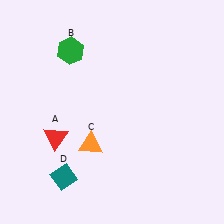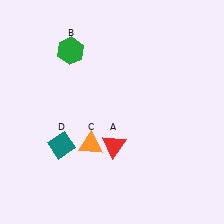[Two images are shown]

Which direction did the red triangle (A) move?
The red triangle (A) moved right.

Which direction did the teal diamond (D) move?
The teal diamond (D) moved up.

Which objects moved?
The objects that moved are: the red triangle (A), the teal diamond (D).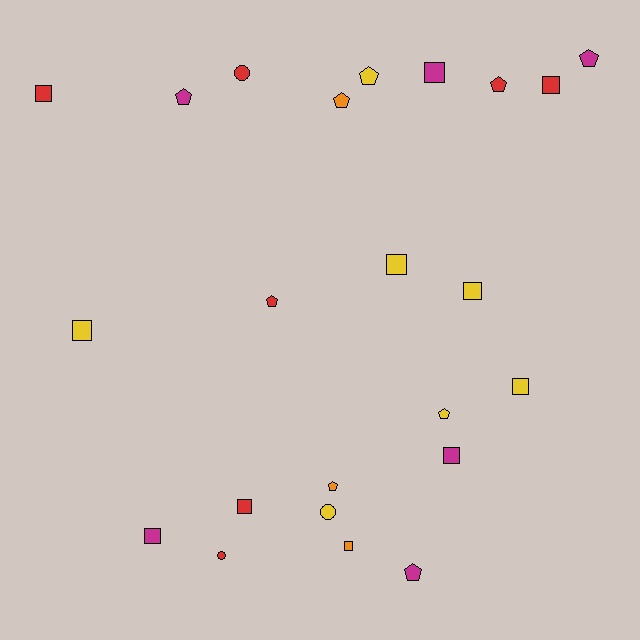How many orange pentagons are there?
There are 2 orange pentagons.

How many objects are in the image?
There are 23 objects.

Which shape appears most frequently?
Square, with 11 objects.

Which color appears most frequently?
Yellow, with 7 objects.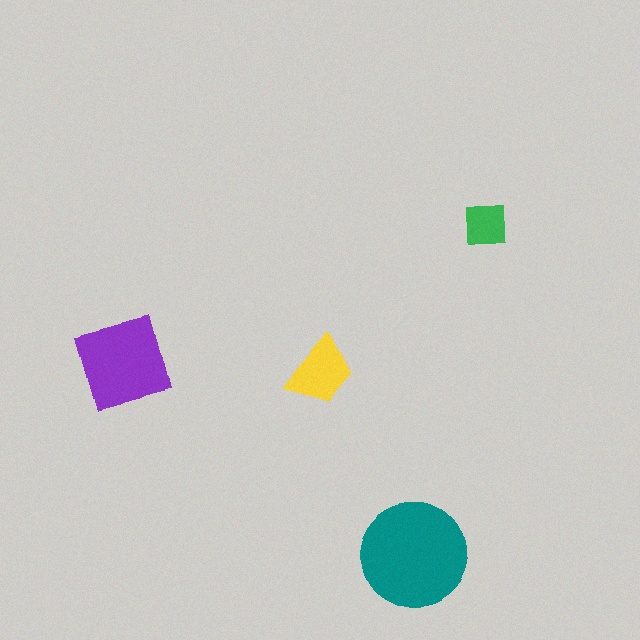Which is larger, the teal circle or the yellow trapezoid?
The teal circle.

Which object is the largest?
The teal circle.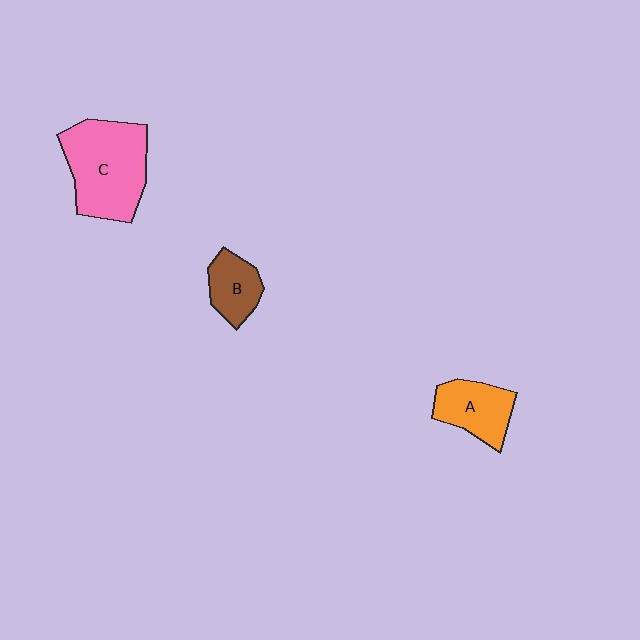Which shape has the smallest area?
Shape B (brown).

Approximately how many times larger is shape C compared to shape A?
Approximately 1.8 times.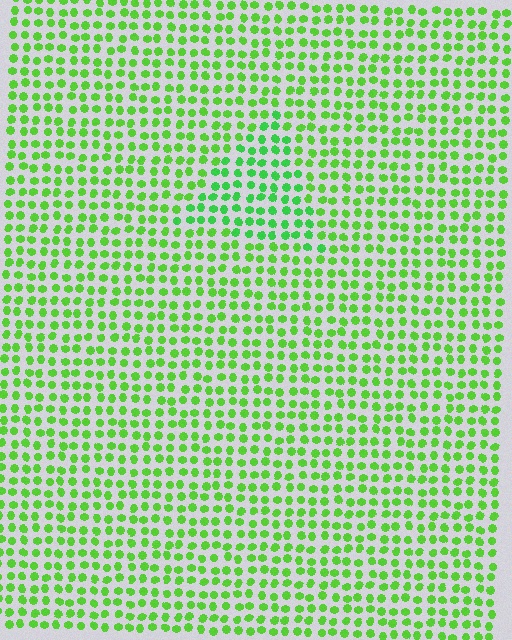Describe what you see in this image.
The image is filled with small lime elements in a uniform arrangement. A triangle-shaped region is visible where the elements are tinted to a slightly different hue, forming a subtle color boundary.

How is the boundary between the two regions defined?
The boundary is defined purely by a slight shift in hue (about 20 degrees). Spacing, size, and orientation are identical on both sides.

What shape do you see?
I see a triangle.